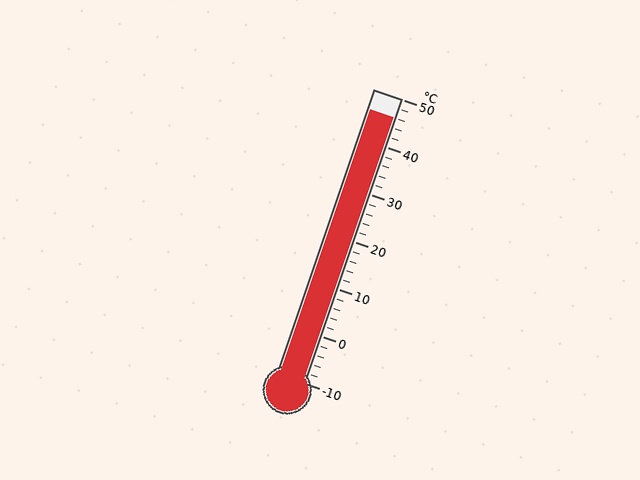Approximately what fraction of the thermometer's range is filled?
The thermometer is filled to approximately 95% of its range.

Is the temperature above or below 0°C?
The temperature is above 0°C.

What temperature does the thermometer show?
The thermometer shows approximately 46°C.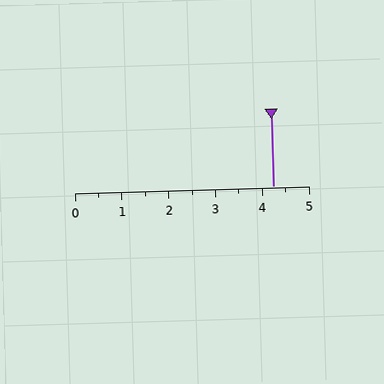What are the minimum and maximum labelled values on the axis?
The axis runs from 0 to 5.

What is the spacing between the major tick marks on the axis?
The major ticks are spaced 1 apart.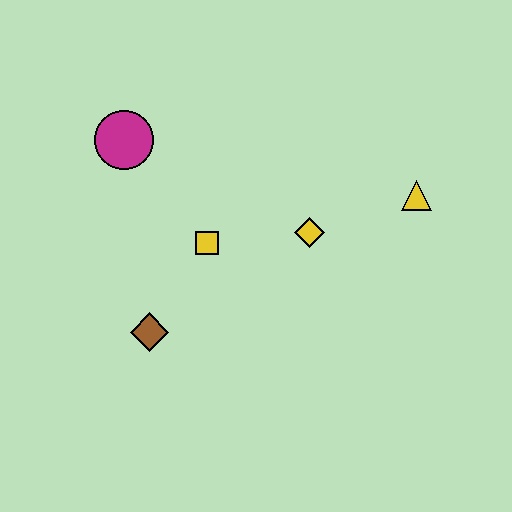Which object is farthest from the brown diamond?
The yellow triangle is farthest from the brown diamond.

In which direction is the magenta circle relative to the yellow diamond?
The magenta circle is to the left of the yellow diamond.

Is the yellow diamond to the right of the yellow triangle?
No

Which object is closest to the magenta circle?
The yellow square is closest to the magenta circle.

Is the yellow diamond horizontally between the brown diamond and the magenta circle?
No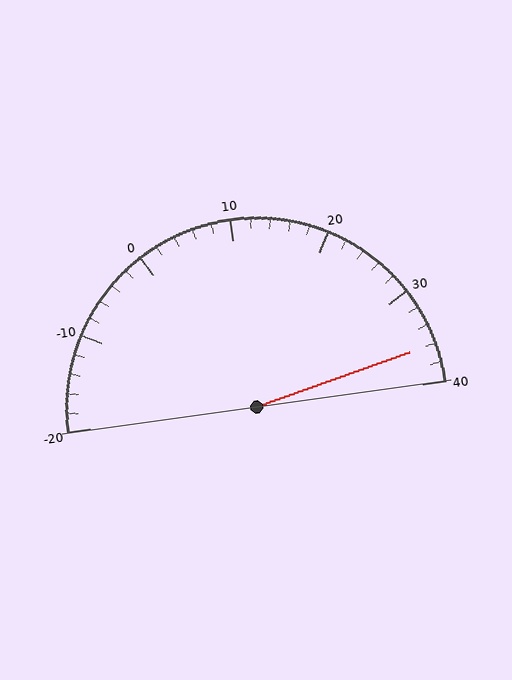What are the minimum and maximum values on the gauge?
The gauge ranges from -20 to 40.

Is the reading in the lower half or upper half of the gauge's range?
The reading is in the upper half of the range (-20 to 40).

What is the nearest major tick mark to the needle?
The nearest major tick mark is 40.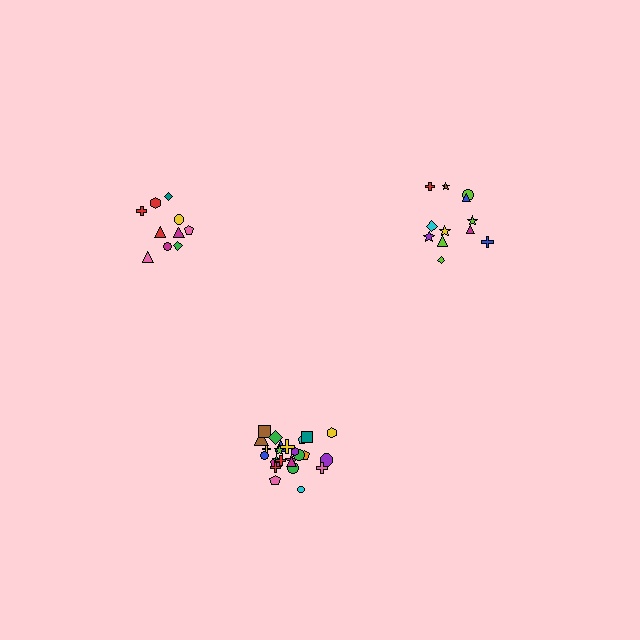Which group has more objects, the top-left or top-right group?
The top-right group.